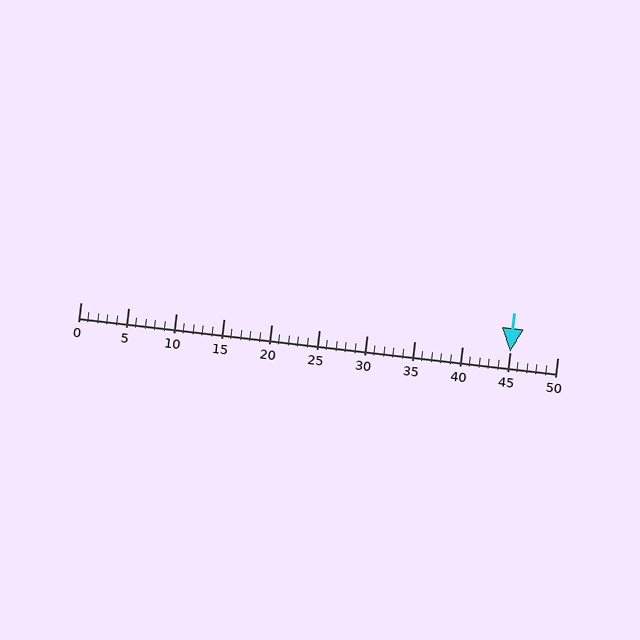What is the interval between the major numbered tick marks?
The major tick marks are spaced 5 units apart.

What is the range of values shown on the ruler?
The ruler shows values from 0 to 50.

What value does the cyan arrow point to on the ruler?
The cyan arrow points to approximately 45.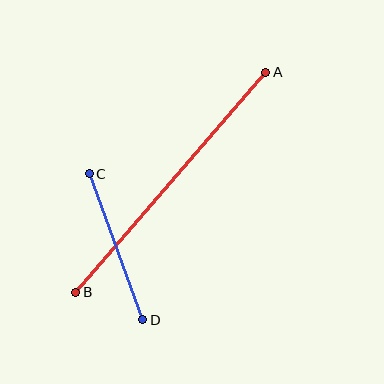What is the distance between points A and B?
The distance is approximately 291 pixels.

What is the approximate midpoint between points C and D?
The midpoint is at approximately (116, 247) pixels.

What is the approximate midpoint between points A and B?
The midpoint is at approximately (171, 182) pixels.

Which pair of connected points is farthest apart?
Points A and B are farthest apart.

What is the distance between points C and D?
The distance is approximately 155 pixels.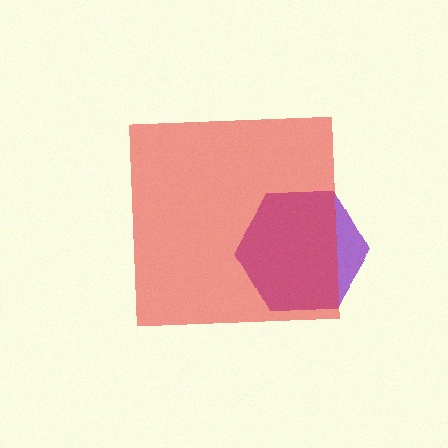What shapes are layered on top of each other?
The layered shapes are: a purple hexagon, a red square.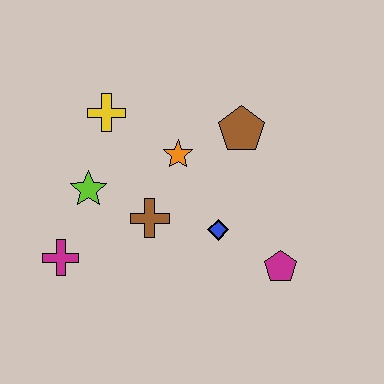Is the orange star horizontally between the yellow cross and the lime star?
No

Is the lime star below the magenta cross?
No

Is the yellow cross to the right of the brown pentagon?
No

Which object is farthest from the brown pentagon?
The magenta cross is farthest from the brown pentagon.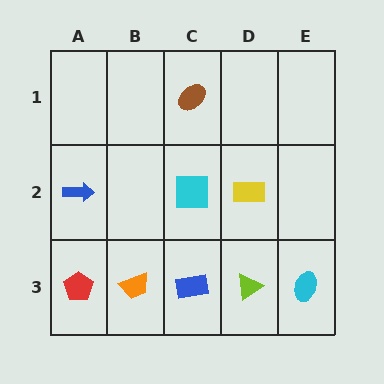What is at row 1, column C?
A brown ellipse.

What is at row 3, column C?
A blue rectangle.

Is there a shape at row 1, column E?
No, that cell is empty.